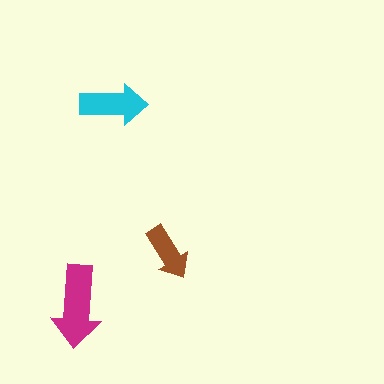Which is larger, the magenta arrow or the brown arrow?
The magenta one.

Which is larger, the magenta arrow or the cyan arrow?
The magenta one.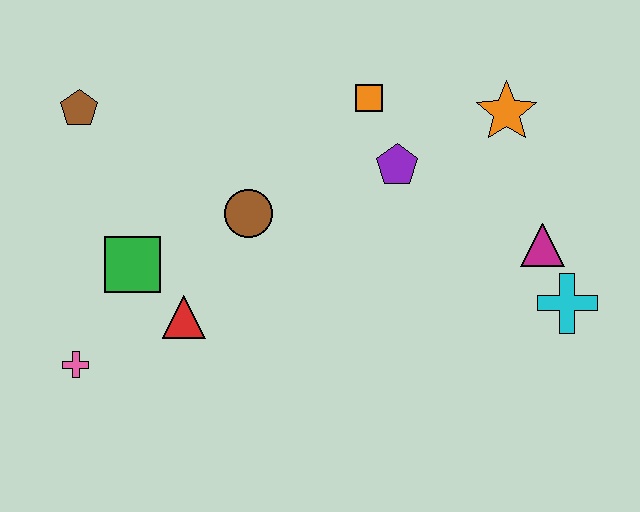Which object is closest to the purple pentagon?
The orange square is closest to the purple pentagon.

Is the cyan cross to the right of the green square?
Yes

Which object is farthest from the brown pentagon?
The cyan cross is farthest from the brown pentagon.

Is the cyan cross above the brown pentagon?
No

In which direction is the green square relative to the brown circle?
The green square is to the left of the brown circle.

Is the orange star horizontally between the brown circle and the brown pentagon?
No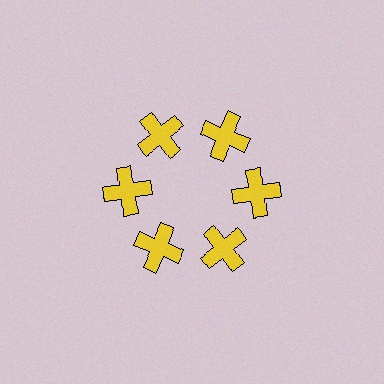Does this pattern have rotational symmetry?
Yes, this pattern has 6-fold rotational symmetry. It looks the same after rotating 60 degrees around the center.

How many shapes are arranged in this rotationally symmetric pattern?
There are 6 shapes, arranged in 6 groups of 1.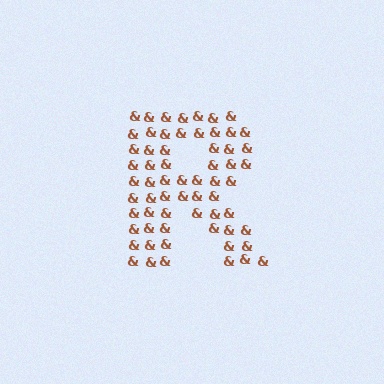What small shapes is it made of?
It is made of small ampersands.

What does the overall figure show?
The overall figure shows the letter R.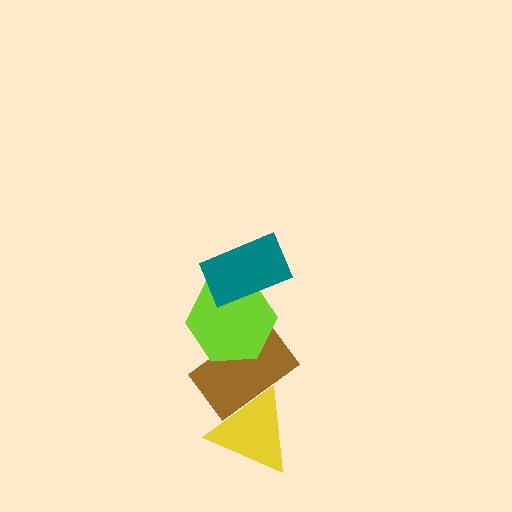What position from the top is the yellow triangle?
The yellow triangle is 4th from the top.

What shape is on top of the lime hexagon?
The teal rectangle is on top of the lime hexagon.